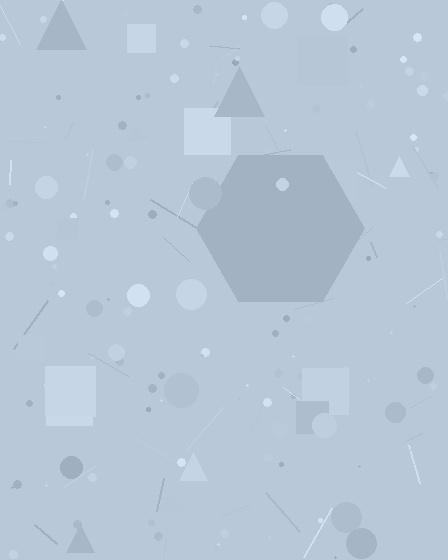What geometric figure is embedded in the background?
A hexagon is embedded in the background.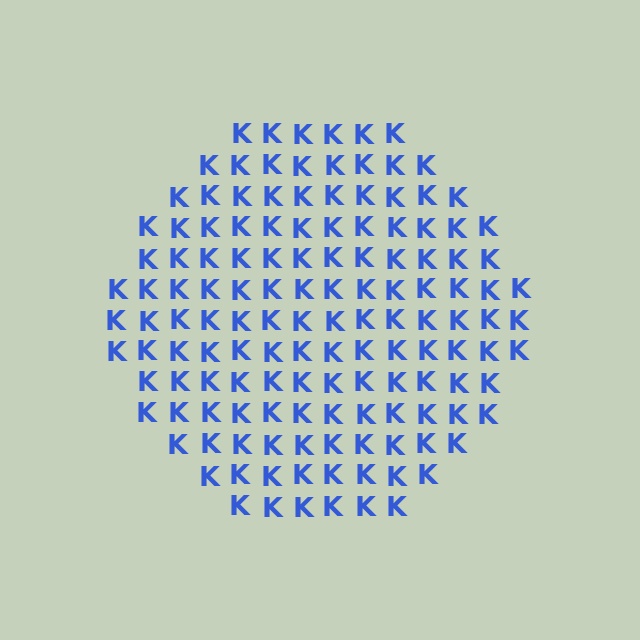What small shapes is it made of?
It is made of small letter K's.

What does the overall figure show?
The overall figure shows a circle.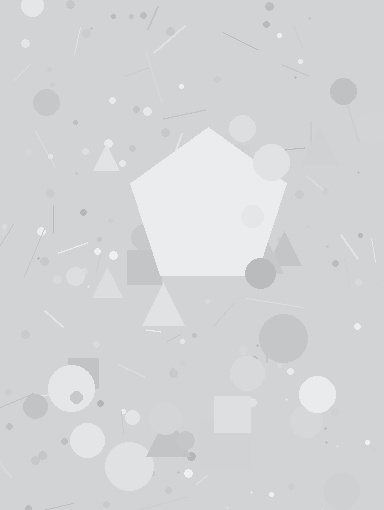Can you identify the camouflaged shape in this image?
The camouflaged shape is a pentagon.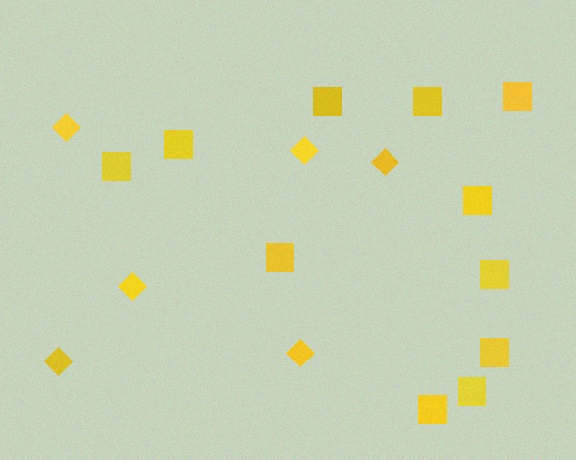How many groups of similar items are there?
There are 2 groups: one group of squares (11) and one group of diamonds (6).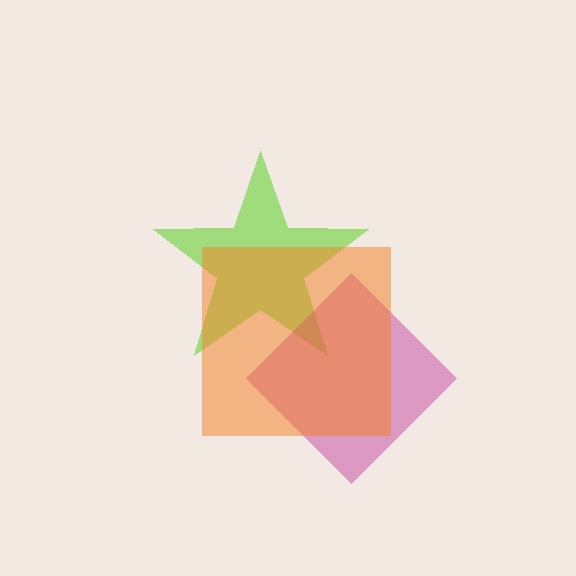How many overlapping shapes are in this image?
There are 3 overlapping shapes in the image.